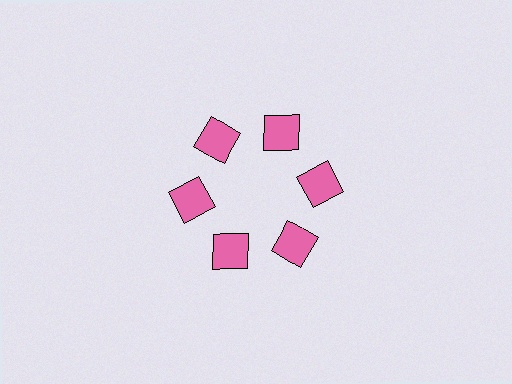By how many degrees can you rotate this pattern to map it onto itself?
The pattern maps onto itself every 60 degrees of rotation.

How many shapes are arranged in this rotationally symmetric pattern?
There are 6 shapes, arranged in 6 groups of 1.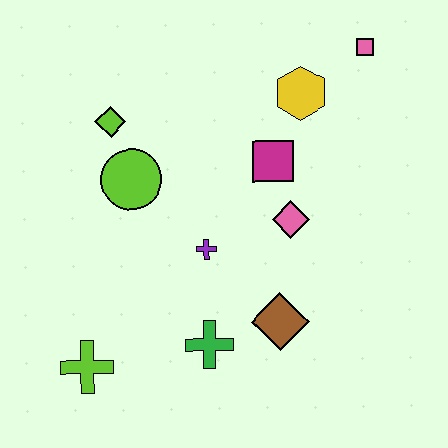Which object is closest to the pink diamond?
The magenta square is closest to the pink diamond.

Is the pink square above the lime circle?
Yes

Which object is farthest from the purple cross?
The pink square is farthest from the purple cross.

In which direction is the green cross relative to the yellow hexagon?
The green cross is below the yellow hexagon.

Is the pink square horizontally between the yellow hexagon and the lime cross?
No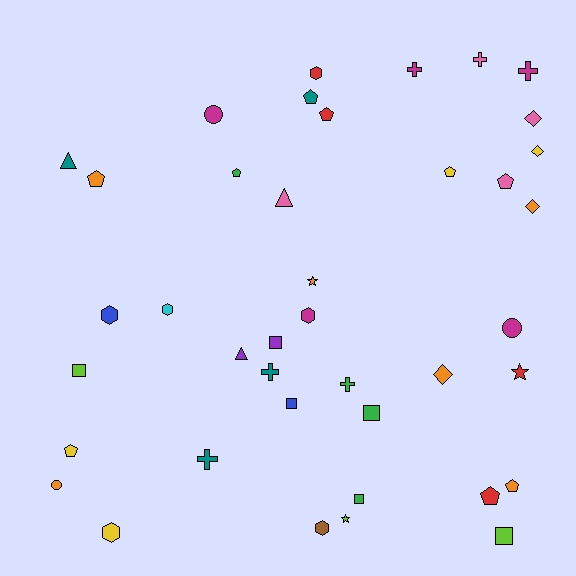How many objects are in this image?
There are 40 objects.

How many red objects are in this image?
There are 4 red objects.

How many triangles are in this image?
There are 3 triangles.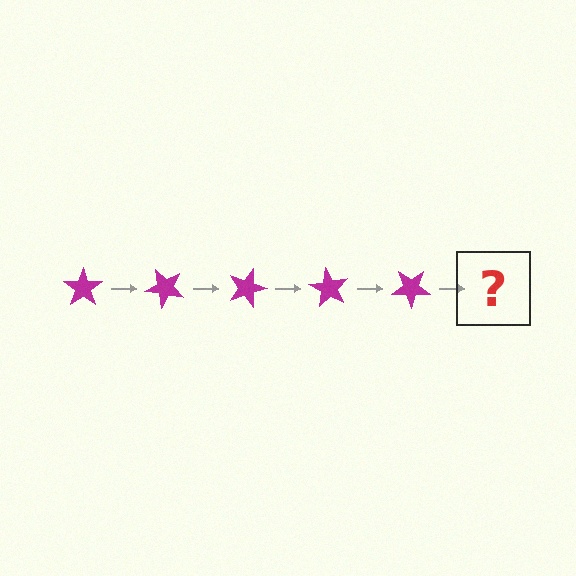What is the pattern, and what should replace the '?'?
The pattern is that the star rotates 45 degrees each step. The '?' should be a magenta star rotated 225 degrees.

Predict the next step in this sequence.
The next step is a magenta star rotated 225 degrees.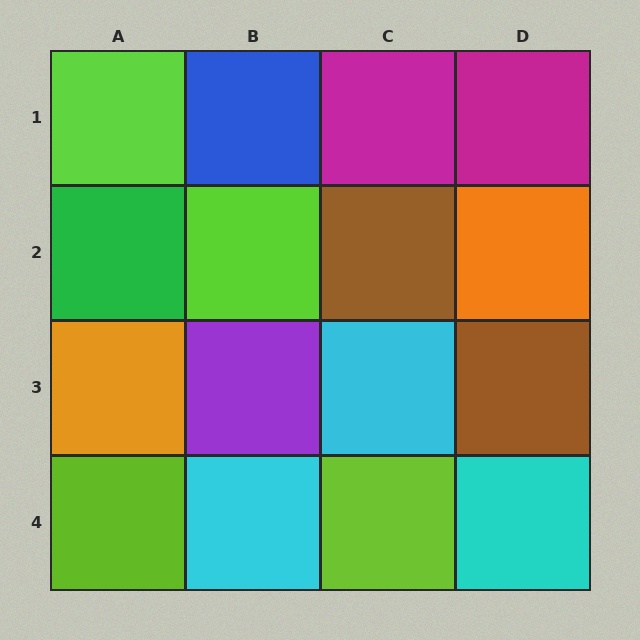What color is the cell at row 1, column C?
Magenta.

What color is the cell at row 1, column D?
Magenta.